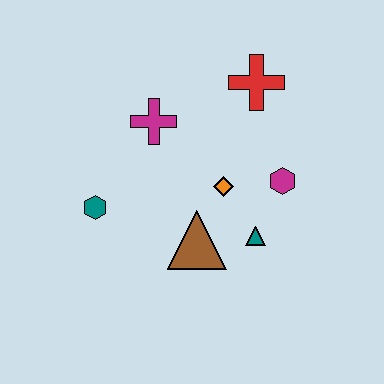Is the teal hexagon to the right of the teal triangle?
No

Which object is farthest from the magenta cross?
The teal triangle is farthest from the magenta cross.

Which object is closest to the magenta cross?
The orange diamond is closest to the magenta cross.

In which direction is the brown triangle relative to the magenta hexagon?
The brown triangle is to the left of the magenta hexagon.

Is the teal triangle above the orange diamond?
No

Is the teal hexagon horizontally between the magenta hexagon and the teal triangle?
No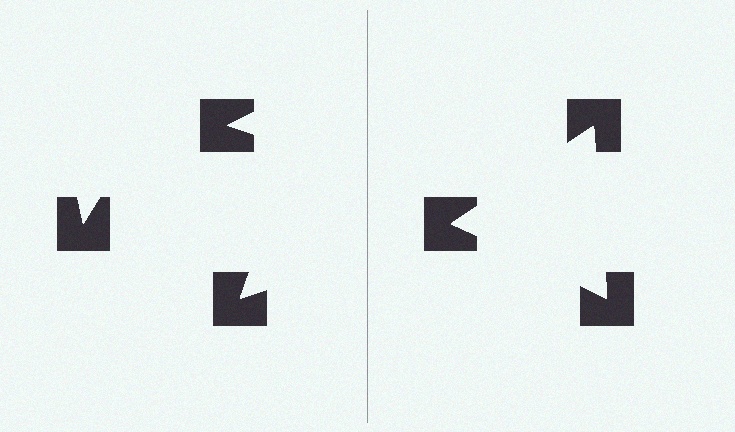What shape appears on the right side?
An illusory triangle.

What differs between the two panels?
The notched squares are positioned identically on both sides; only the wedge orientations differ. On the right they align to a triangle; on the left they are misaligned.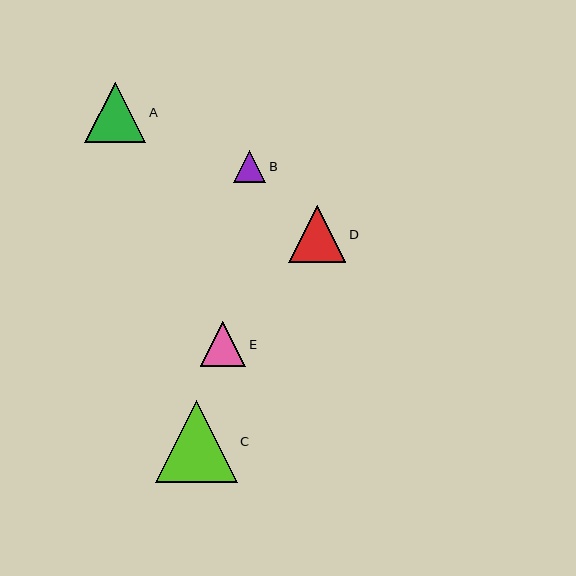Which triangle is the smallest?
Triangle B is the smallest with a size of approximately 32 pixels.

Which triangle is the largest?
Triangle C is the largest with a size of approximately 82 pixels.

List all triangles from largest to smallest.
From largest to smallest: C, A, D, E, B.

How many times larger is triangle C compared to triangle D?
Triangle C is approximately 1.4 times the size of triangle D.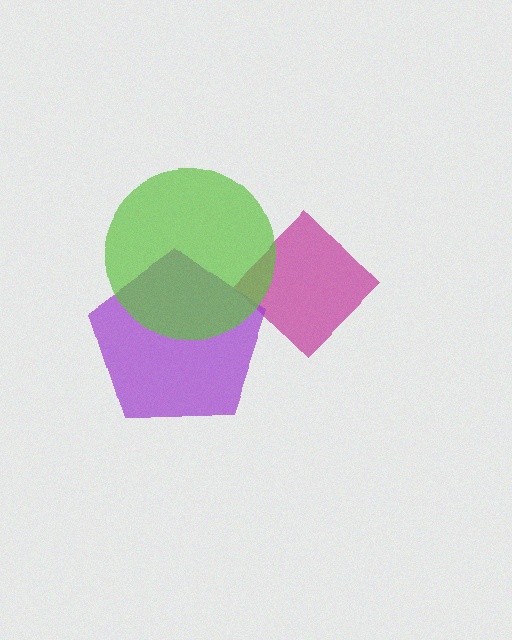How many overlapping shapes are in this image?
There are 3 overlapping shapes in the image.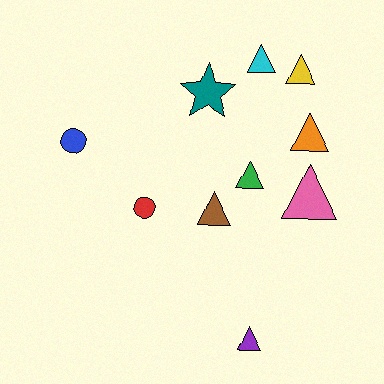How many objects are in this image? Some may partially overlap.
There are 10 objects.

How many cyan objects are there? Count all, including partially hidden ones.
There is 1 cyan object.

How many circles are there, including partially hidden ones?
There are 2 circles.